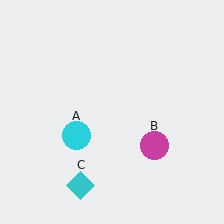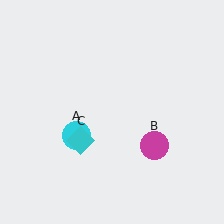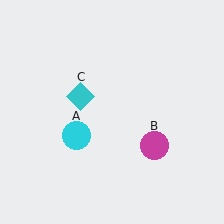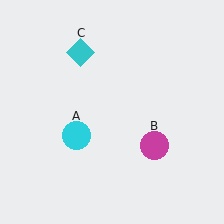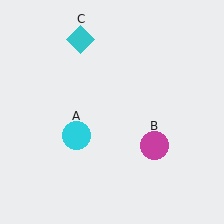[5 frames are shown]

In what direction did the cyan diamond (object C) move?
The cyan diamond (object C) moved up.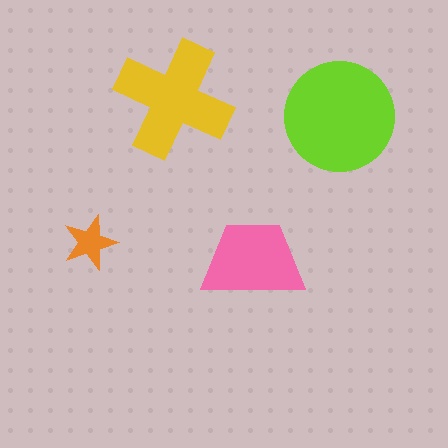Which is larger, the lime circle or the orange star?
The lime circle.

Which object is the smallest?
The orange star.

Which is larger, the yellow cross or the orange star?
The yellow cross.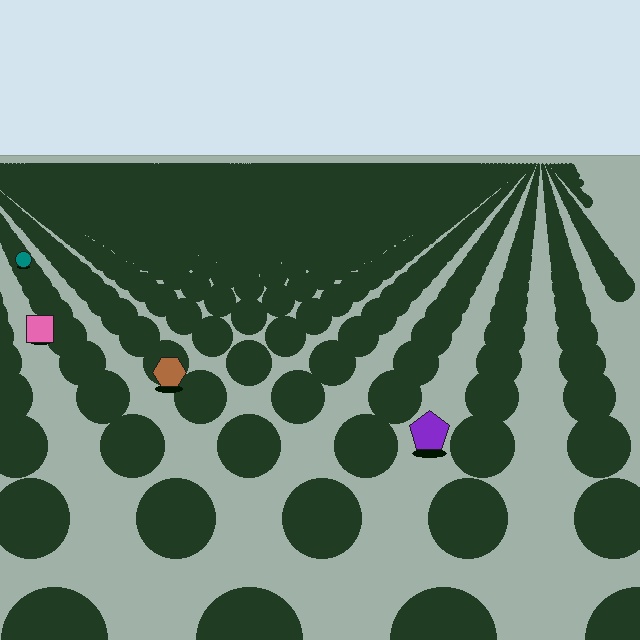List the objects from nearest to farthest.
From nearest to farthest: the purple pentagon, the brown hexagon, the pink square, the teal circle.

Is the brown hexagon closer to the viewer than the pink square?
Yes. The brown hexagon is closer — you can tell from the texture gradient: the ground texture is coarser near it.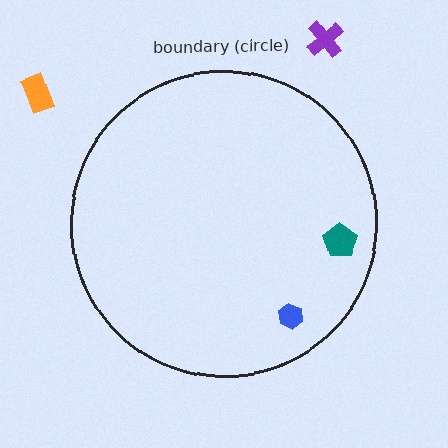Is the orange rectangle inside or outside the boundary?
Outside.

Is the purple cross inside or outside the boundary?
Outside.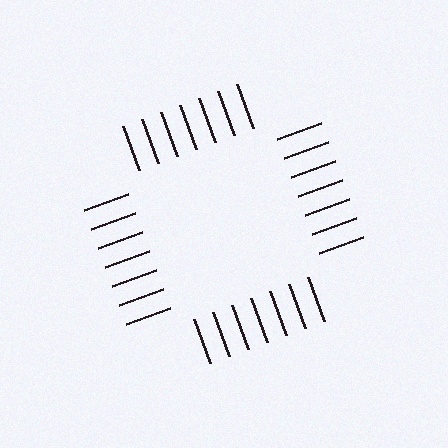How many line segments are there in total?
28 — 7 along each of the 4 edges.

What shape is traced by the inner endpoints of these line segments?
An illusory square — the line segments terminate on its edges but no continuous stroke is drawn.